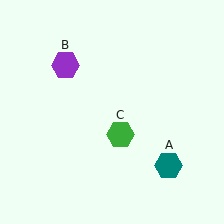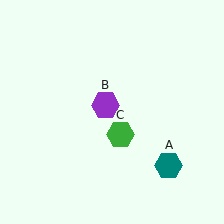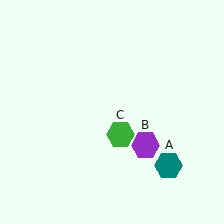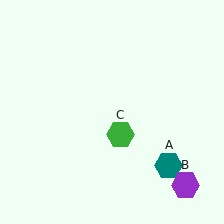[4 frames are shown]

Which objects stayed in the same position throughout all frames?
Teal hexagon (object A) and green hexagon (object C) remained stationary.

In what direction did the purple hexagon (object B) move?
The purple hexagon (object B) moved down and to the right.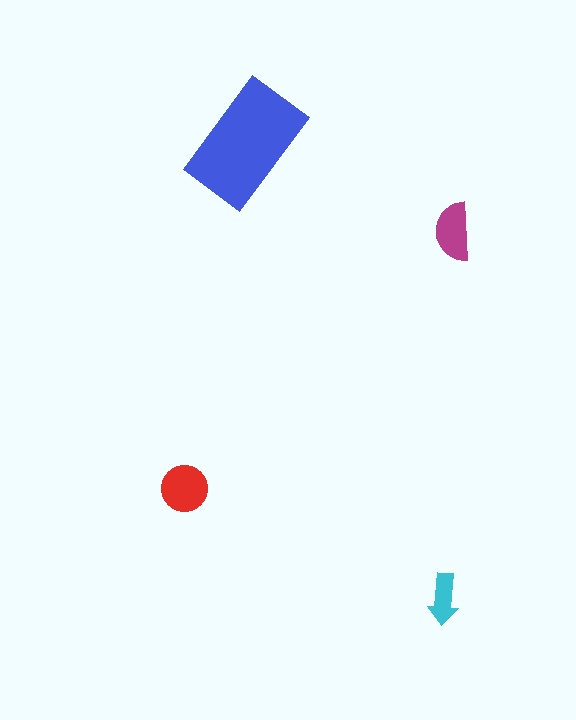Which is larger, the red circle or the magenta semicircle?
The red circle.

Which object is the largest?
The blue rectangle.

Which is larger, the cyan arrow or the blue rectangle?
The blue rectangle.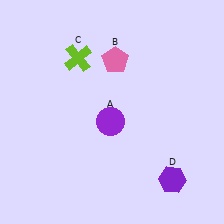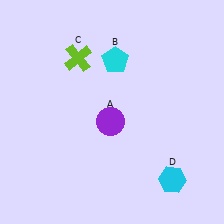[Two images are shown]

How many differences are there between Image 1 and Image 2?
There are 2 differences between the two images.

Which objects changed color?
B changed from pink to cyan. D changed from purple to cyan.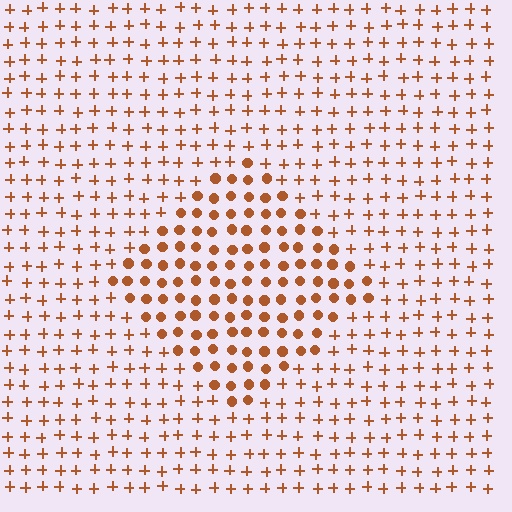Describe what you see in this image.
The image is filled with small brown elements arranged in a uniform grid. A diamond-shaped region contains circles, while the surrounding area contains plus signs. The boundary is defined purely by the change in element shape.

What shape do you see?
I see a diamond.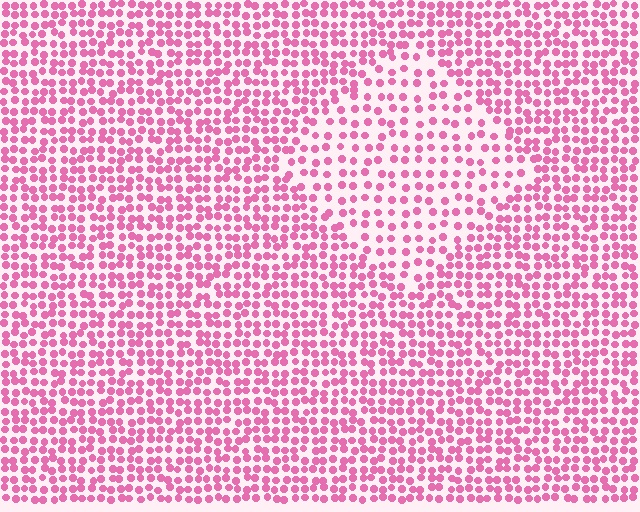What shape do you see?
I see a diamond.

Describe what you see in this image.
The image contains small pink elements arranged at two different densities. A diamond-shaped region is visible where the elements are less densely packed than the surrounding area.